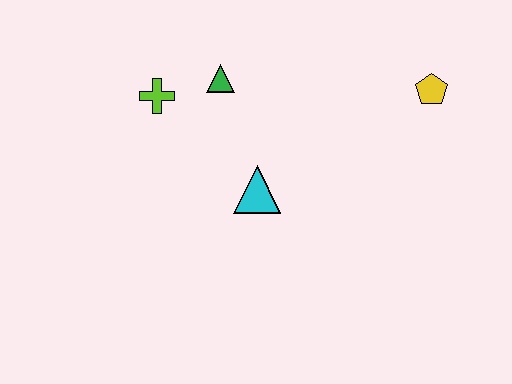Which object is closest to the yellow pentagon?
The cyan triangle is closest to the yellow pentagon.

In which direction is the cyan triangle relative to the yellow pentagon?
The cyan triangle is to the left of the yellow pentagon.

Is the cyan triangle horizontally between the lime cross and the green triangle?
No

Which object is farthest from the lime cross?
The yellow pentagon is farthest from the lime cross.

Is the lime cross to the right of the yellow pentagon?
No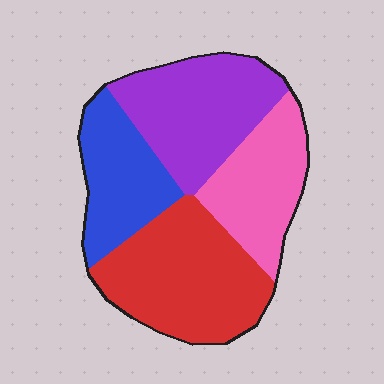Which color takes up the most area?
Red, at roughly 30%.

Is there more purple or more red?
Red.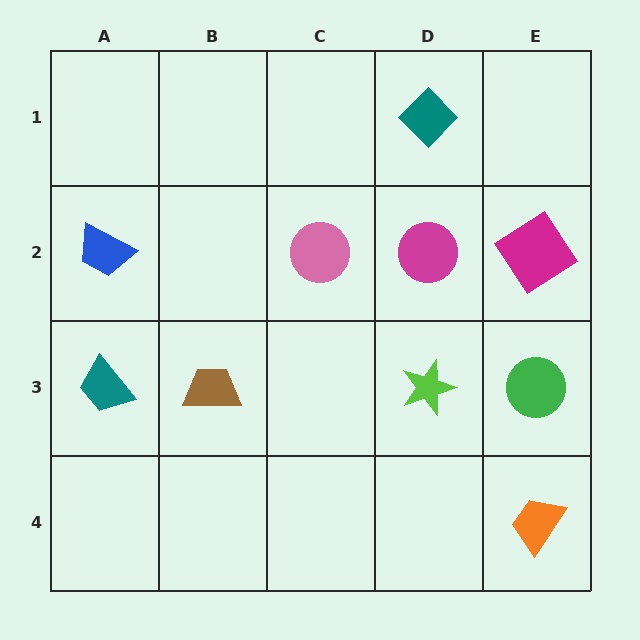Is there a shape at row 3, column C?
No, that cell is empty.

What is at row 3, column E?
A green circle.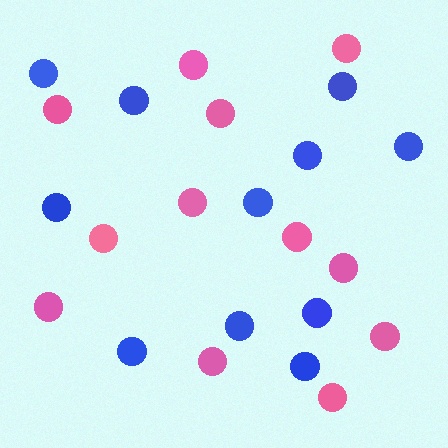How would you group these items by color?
There are 2 groups: one group of blue circles (11) and one group of pink circles (12).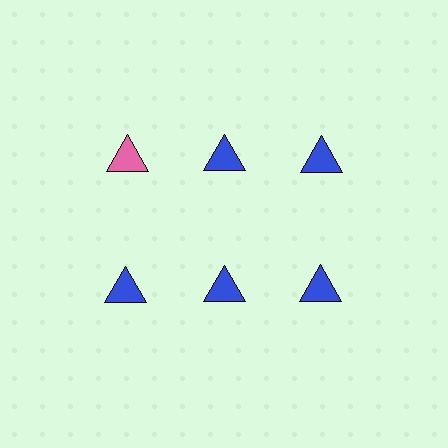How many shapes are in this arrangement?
There are 6 shapes arranged in a grid pattern.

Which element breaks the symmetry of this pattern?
The pink triangle in the top row, leftmost column breaks the symmetry. All other shapes are blue triangles.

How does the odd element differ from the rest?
It has a different color: pink instead of blue.